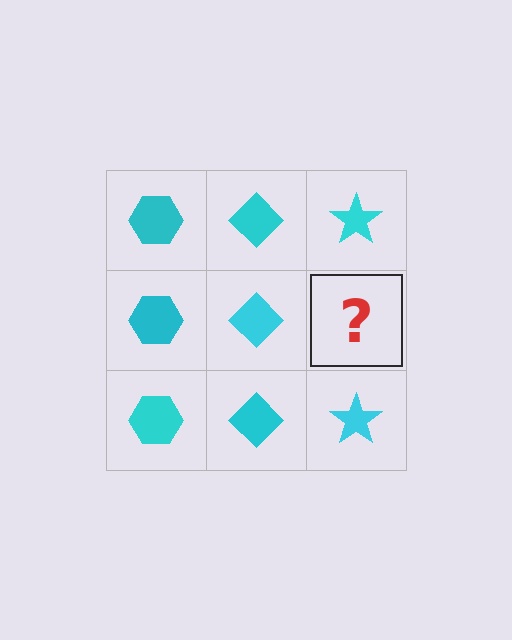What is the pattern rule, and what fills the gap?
The rule is that each column has a consistent shape. The gap should be filled with a cyan star.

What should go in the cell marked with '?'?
The missing cell should contain a cyan star.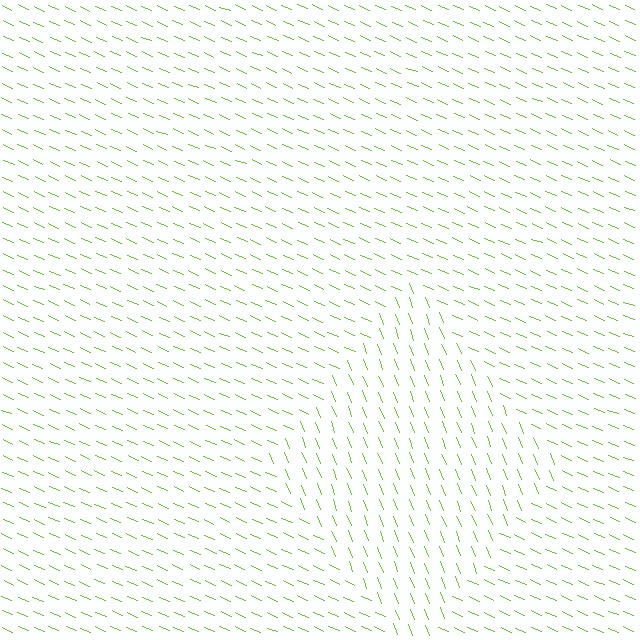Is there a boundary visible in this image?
Yes, there is a texture boundary formed by a change in line orientation.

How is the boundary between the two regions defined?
The boundary is defined purely by a change in line orientation (approximately 45 degrees difference). All lines are the same color and thickness.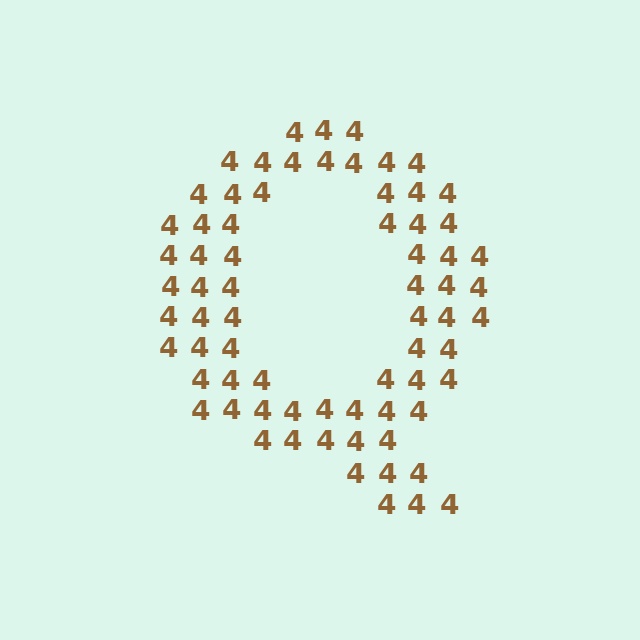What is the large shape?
The large shape is the letter Q.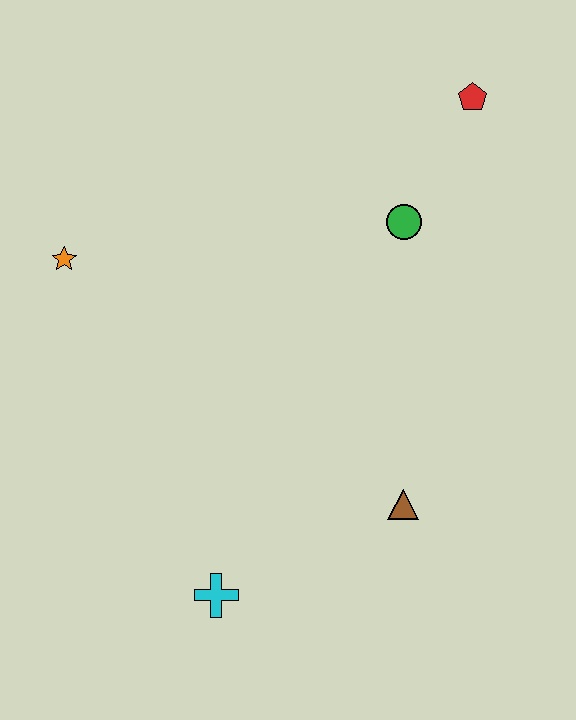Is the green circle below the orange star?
No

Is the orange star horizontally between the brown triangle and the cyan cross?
No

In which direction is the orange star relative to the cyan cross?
The orange star is above the cyan cross.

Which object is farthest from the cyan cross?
The red pentagon is farthest from the cyan cross.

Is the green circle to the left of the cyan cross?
No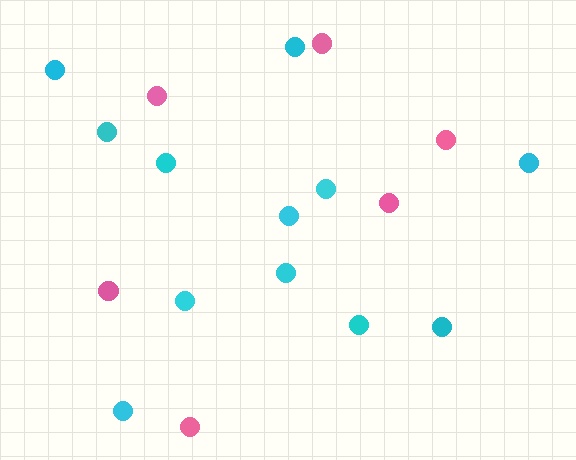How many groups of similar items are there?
There are 2 groups: one group of pink circles (6) and one group of cyan circles (12).